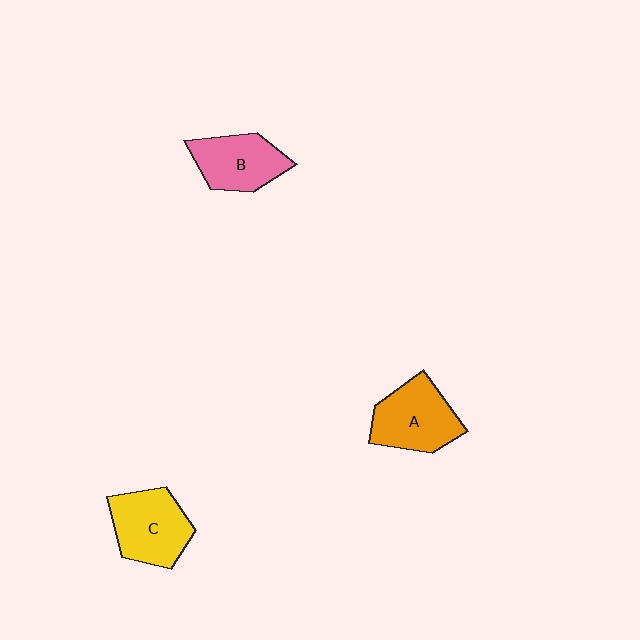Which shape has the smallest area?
Shape B (pink).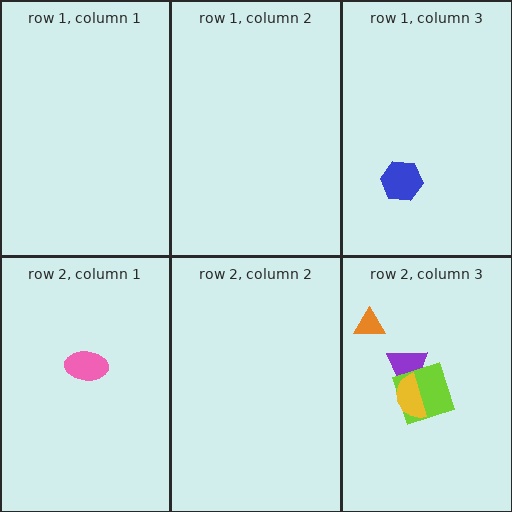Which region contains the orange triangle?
The row 2, column 3 region.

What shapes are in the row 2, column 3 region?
The purple trapezoid, the orange triangle, the lime square, the yellow semicircle.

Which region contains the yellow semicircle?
The row 2, column 3 region.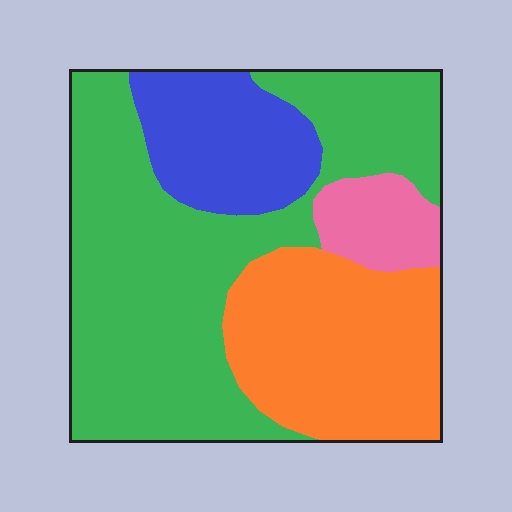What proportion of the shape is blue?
Blue takes up about one sixth (1/6) of the shape.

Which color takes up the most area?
Green, at roughly 50%.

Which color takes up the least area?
Pink, at roughly 5%.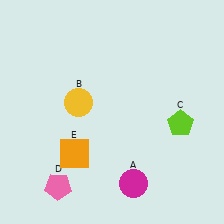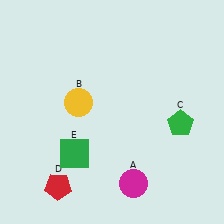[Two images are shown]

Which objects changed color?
C changed from lime to green. D changed from pink to red. E changed from orange to green.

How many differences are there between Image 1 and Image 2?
There are 3 differences between the two images.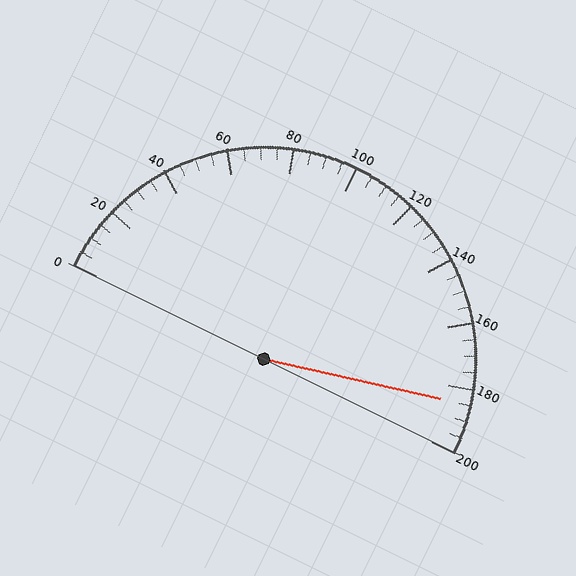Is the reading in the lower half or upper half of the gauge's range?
The reading is in the upper half of the range (0 to 200).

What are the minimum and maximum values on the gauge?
The gauge ranges from 0 to 200.